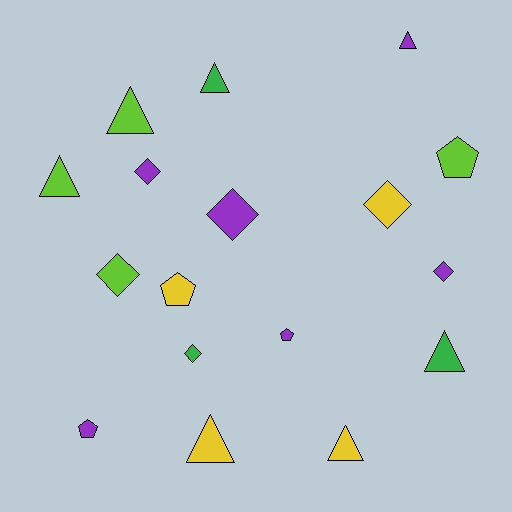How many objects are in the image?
There are 17 objects.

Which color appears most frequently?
Purple, with 6 objects.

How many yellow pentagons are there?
There is 1 yellow pentagon.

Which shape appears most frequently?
Triangle, with 7 objects.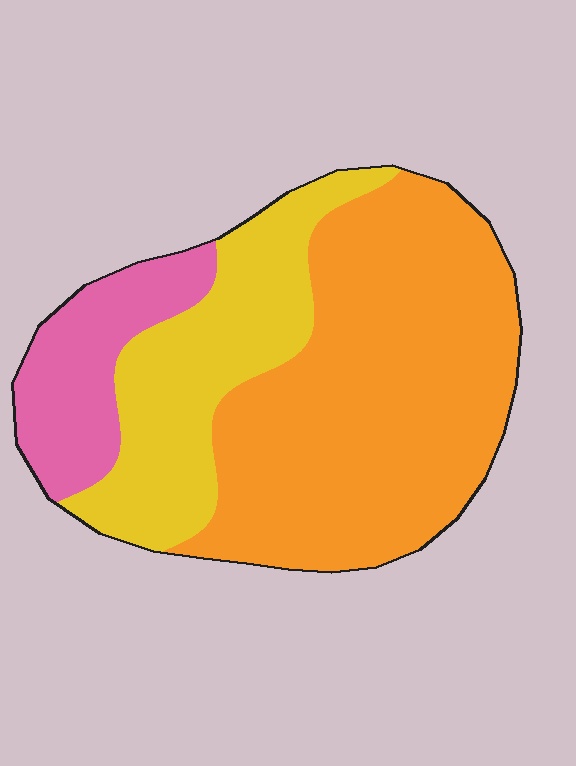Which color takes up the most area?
Orange, at roughly 55%.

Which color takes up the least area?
Pink, at roughly 15%.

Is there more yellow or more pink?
Yellow.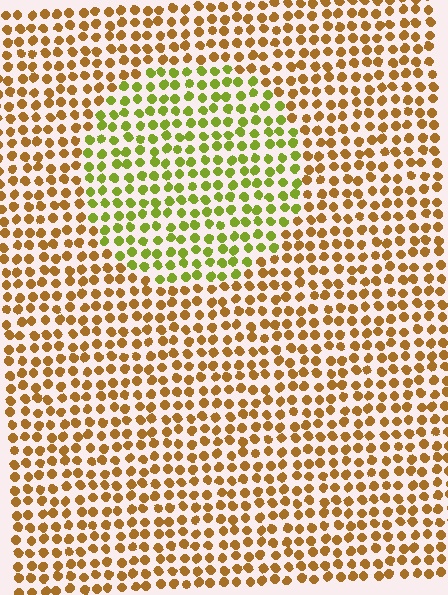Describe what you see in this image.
The image is filled with small brown elements in a uniform arrangement. A circle-shaped region is visible where the elements are tinted to a slightly different hue, forming a subtle color boundary.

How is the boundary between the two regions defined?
The boundary is defined purely by a slight shift in hue (about 46 degrees). Spacing, size, and orientation are identical on both sides.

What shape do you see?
I see a circle.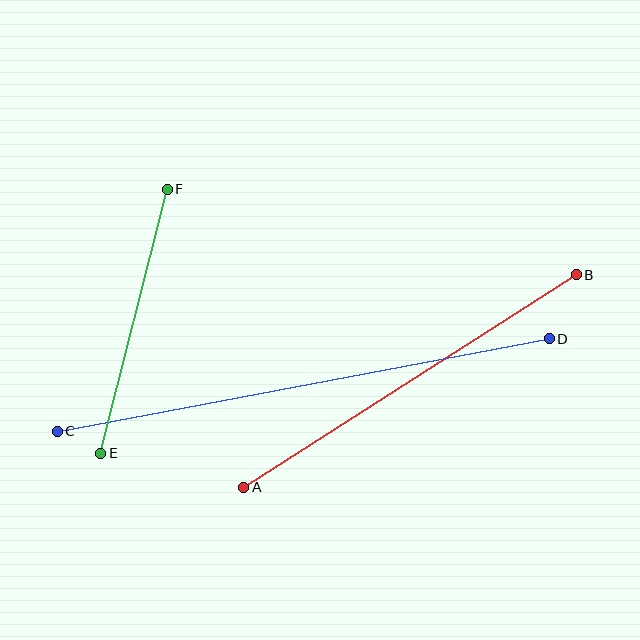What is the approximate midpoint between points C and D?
The midpoint is at approximately (303, 385) pixels.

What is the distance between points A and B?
The distance is approximately 394 pixels.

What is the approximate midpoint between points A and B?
The midpoint is at approximately (410, 381) pixels.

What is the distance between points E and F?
The distance is approximately 272 pixels.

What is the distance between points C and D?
The distance is approximately 501 pixels.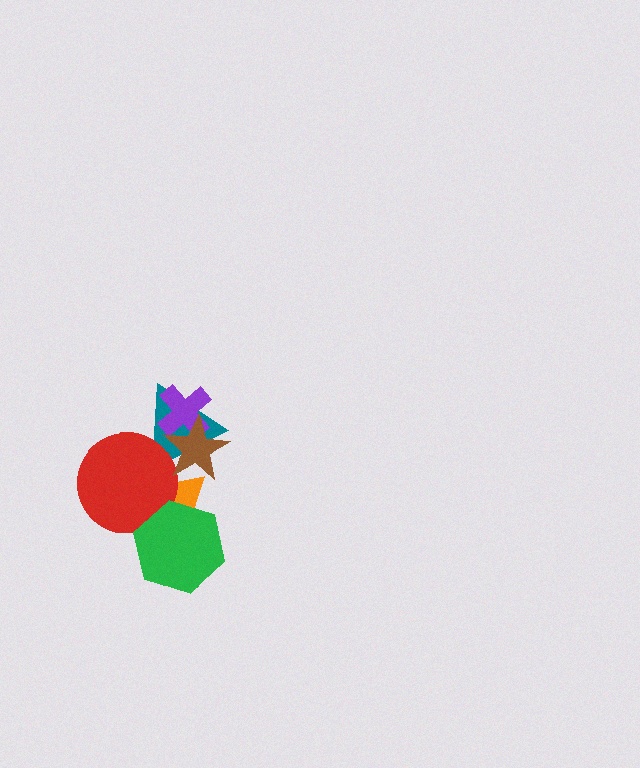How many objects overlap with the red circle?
3 objects overlap with the red circle.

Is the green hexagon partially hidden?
No, no other shape covers it.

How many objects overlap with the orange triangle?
4 objects overlap with the orange triangle.